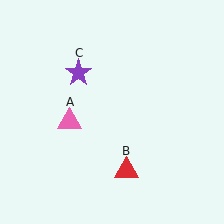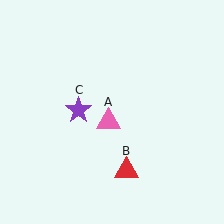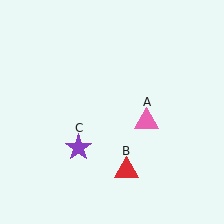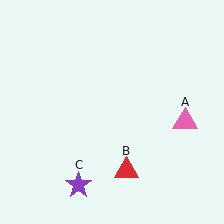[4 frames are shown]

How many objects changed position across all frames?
2 objects changed position: pink triangle (object A), purple star (object C).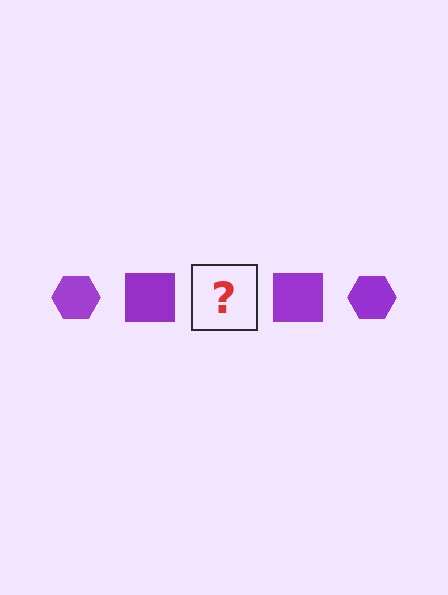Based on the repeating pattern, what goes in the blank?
The blank should be a purple hexagon.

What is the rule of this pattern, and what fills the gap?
The rule is that the pattern cycles through hexagon, square shapes in purple. The gap should be filled with a purple hexagon.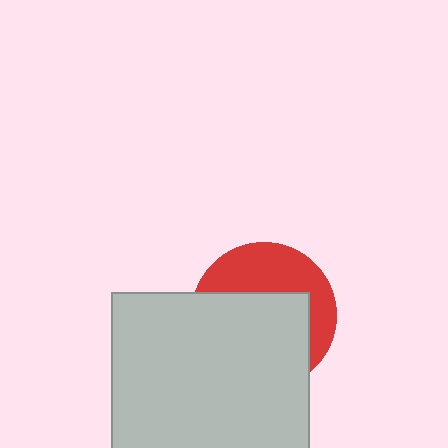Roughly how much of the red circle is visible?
A small part of it is visible (roughly 40%).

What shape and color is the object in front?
The object in front is a light gray square.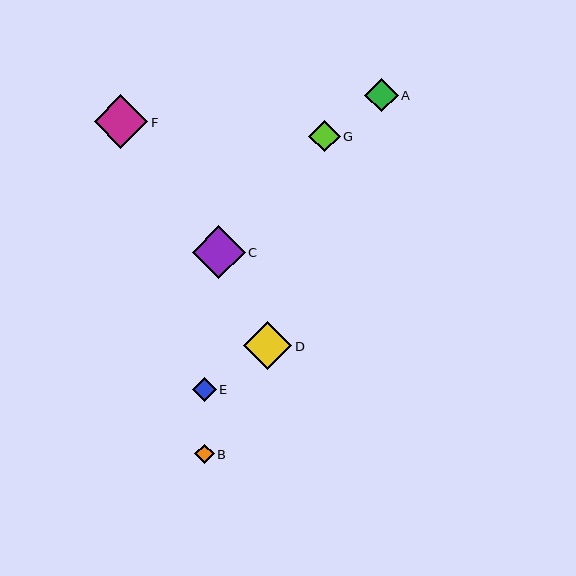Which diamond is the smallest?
Diamond B is the smallest with a size of approximately 19 pixels.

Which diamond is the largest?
Diamond F is the largest with a size of approximately 54 pixels.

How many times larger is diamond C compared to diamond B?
Diamond C is approximately 2.7 times the size of diamond B.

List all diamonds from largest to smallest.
From largest to smallest: F, C, D, A, G, E, B.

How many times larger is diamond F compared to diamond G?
Diamond F is approximately 1.7 times the size of diamond G.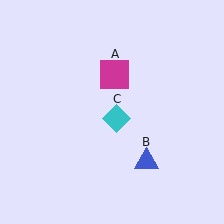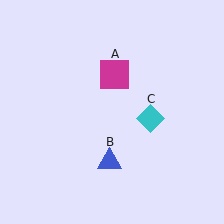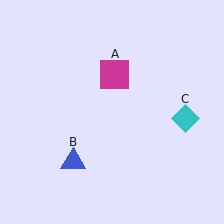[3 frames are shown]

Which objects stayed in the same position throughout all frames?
Magenta square (object A) remained stationary.